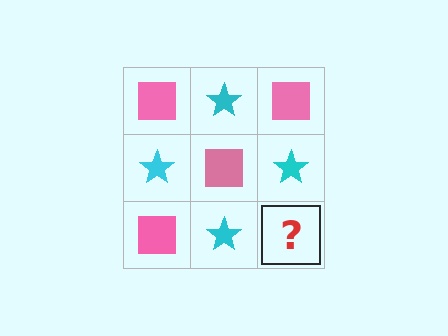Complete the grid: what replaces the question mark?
The question mark should be replaced with a pink square.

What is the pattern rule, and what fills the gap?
The rule is that it alternates pink square and cyan star in a checkerboard pattern. The gap should be filled with a pink square.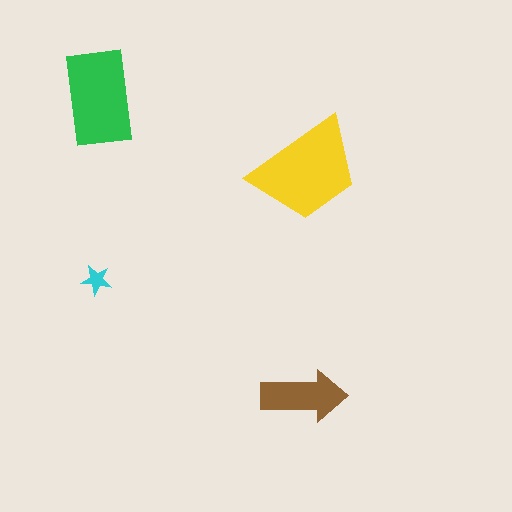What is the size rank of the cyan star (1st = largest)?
4th.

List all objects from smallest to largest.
The cyan star, the brown arrow, the green rectangle, the yellow trapezoid.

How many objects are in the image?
There are 4 objects in the image.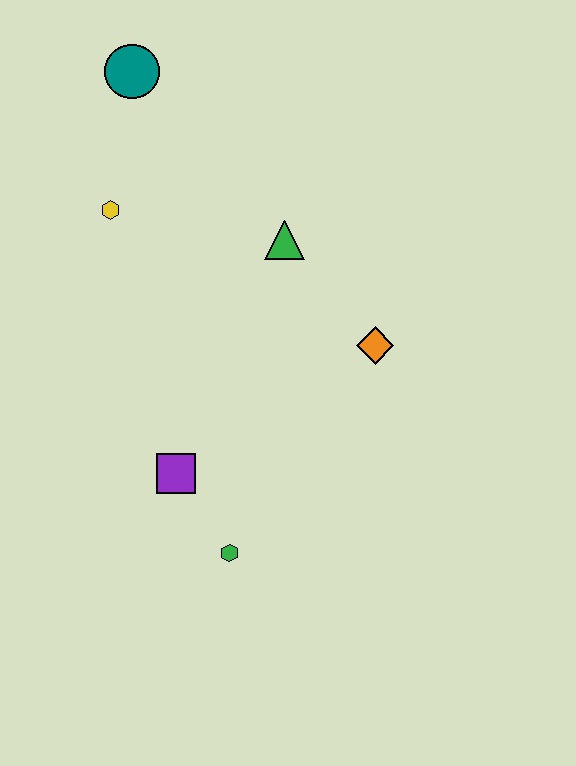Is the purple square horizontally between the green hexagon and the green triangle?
No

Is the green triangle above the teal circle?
No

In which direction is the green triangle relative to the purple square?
The green triangle is above the purple square.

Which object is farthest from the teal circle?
The green hexagon is farthest from the teal circle.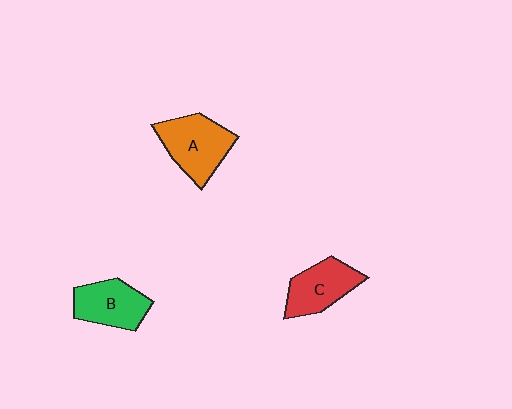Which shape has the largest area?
Shape A (orange).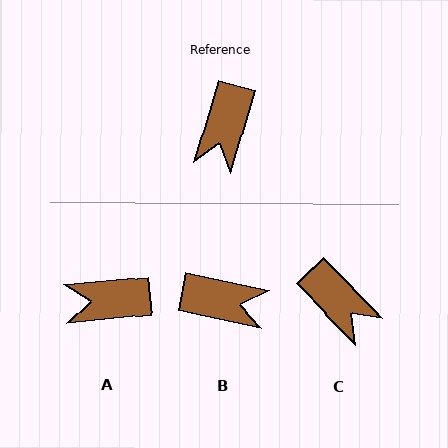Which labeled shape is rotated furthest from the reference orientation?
B, about 94 degrees away.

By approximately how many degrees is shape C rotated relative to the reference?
Approximately 61 degrees counter-clockwise.